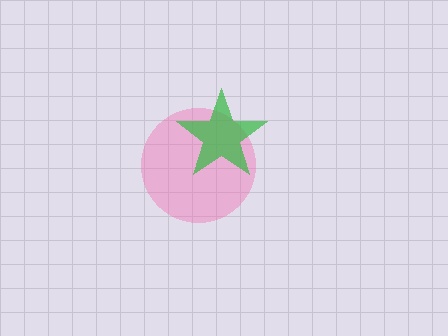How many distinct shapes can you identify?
There are 2 distinct shapes: a pink circle, a green star.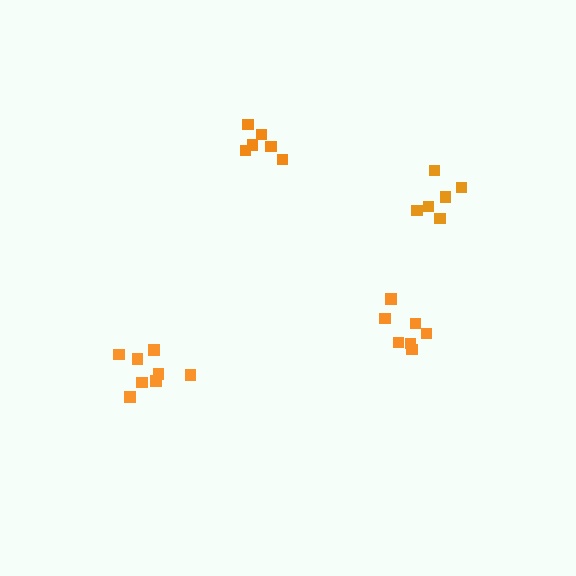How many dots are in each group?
Group 1: 6 dots, Group 2: 7 dots, Group 3: 8 dots, Group 4: 6 dots (27 total).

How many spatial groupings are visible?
There are 4 spatial groupings.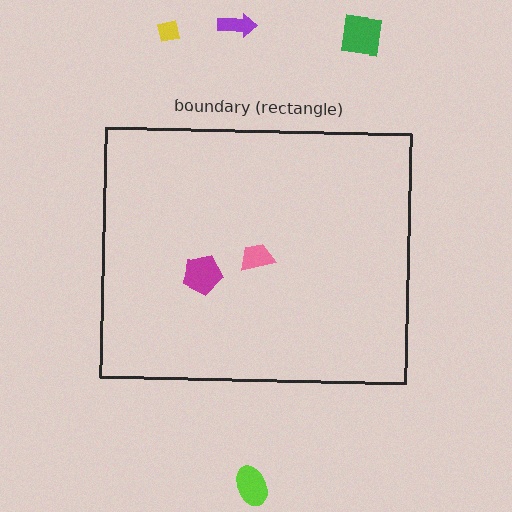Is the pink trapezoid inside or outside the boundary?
Inside.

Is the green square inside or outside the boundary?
Outside.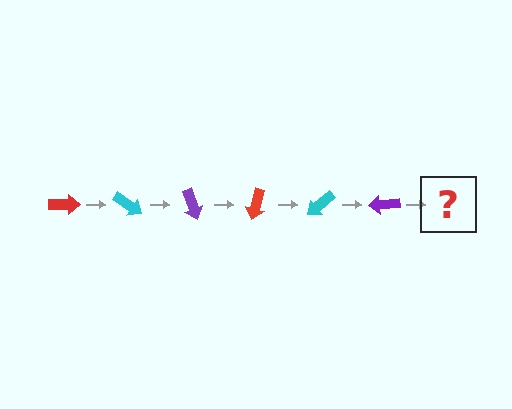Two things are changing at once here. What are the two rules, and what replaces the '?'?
The two rules are that it rotates 35 degrees each step and the color cycles through red, cyan, and purple. The '?' should be a red arrow, rotated 210 degrees from the start.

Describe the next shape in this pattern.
It should be a red arrow, rotated 210 degrees from the start.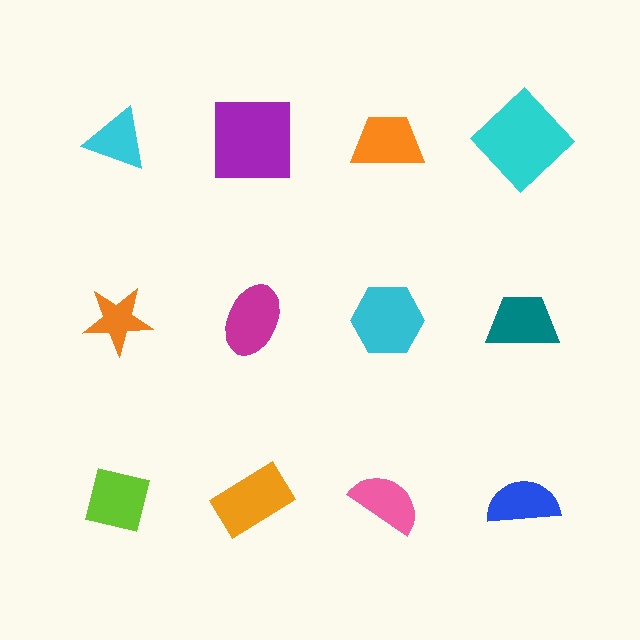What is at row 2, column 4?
A teal trapezoid.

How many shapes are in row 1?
4 shapes.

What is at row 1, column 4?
A cyan diamond.